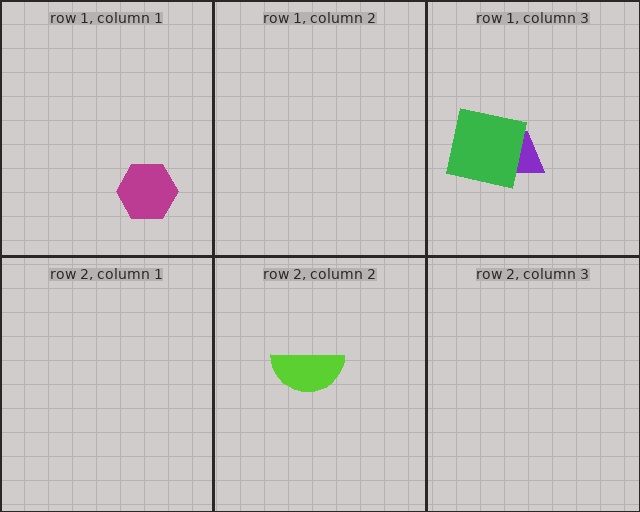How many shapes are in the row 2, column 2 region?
1.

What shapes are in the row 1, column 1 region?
The magenta hexagon.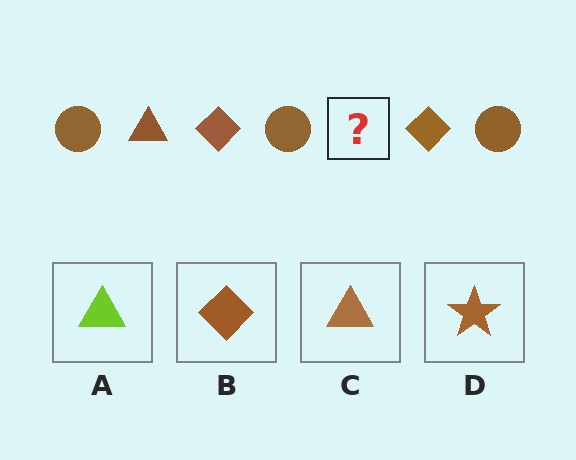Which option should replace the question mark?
Option C.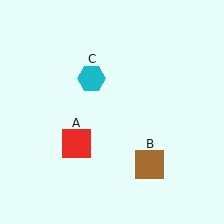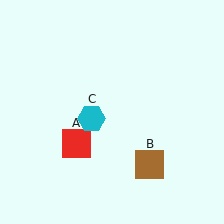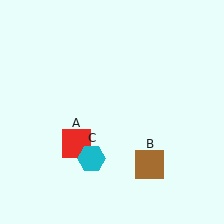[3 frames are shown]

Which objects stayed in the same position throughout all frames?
Red square (object A) and brown square (object B) remained stationary.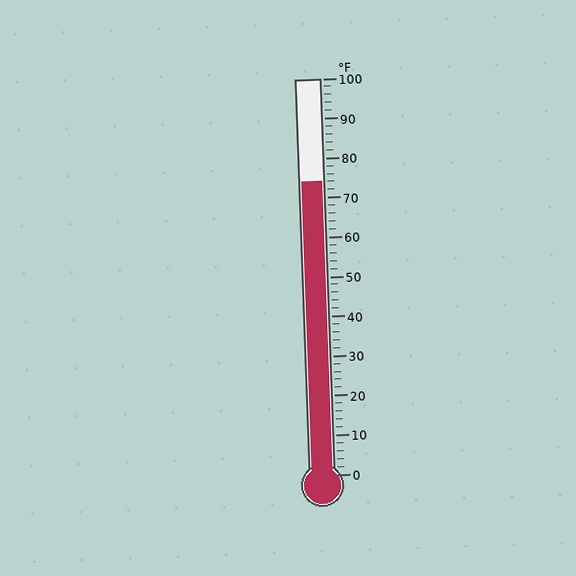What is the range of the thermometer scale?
The thermometer scale ranges from 0°F to 100°F.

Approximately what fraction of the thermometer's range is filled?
The thermometer is filled to approximately 75% of its range.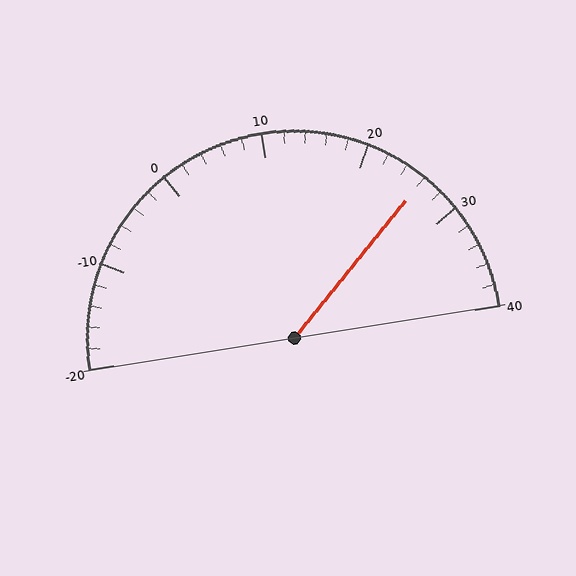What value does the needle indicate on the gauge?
The needle indicates approximately 26.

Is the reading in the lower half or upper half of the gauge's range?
The reading is in the upper half of the range (-20 to 40).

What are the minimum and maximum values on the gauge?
The gauge ranges from -20 to 40.